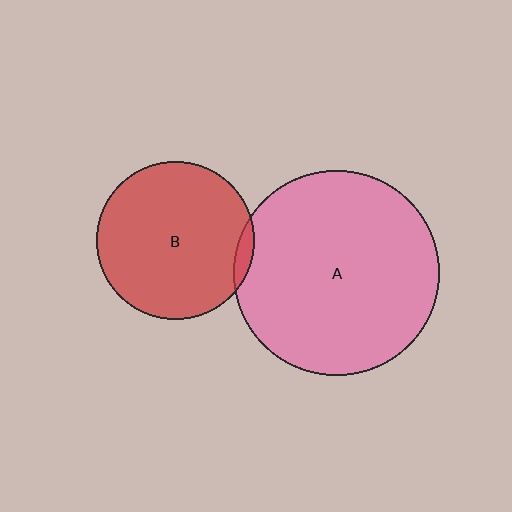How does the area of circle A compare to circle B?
Approximately 1.7 times.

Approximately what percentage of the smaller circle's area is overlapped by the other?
Approximately 5%.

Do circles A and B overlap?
Yes.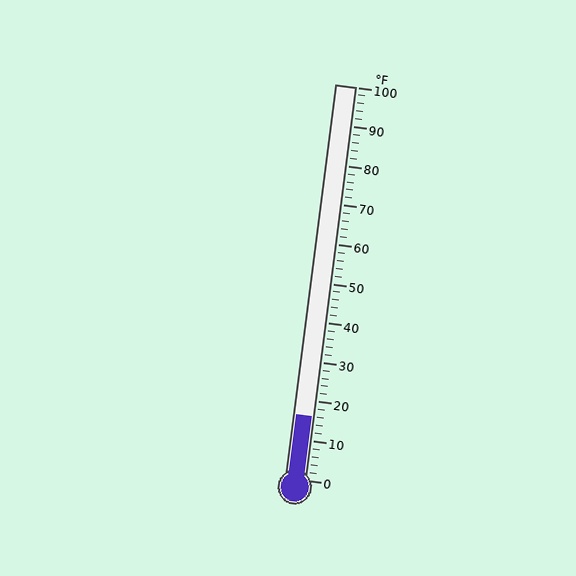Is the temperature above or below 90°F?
The temperature is below 90°F.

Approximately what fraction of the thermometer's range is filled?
The thermometer is filled to approximately 15% of its range.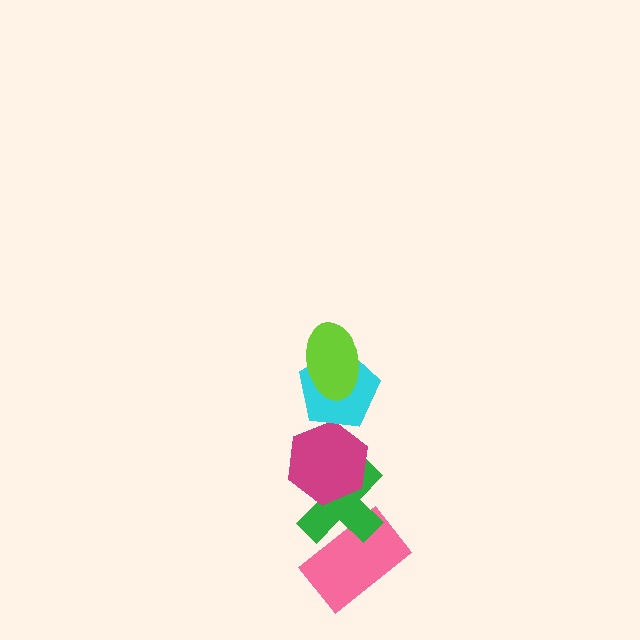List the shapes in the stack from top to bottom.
From top to bottom: the lime ellipse, the cyan pentagon, the magenta hexagon, the green cross, the pink rectangle.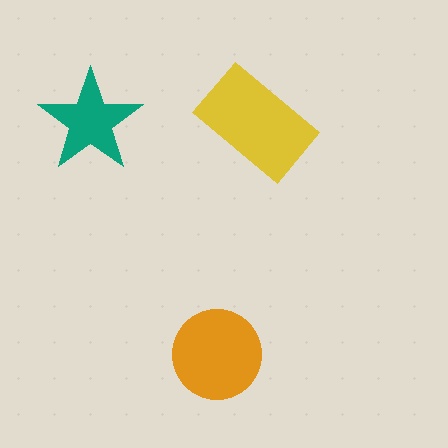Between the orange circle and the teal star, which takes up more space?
The orange circle.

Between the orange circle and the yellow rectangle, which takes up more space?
The yellow rectangle.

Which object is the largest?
The yellow rectangle.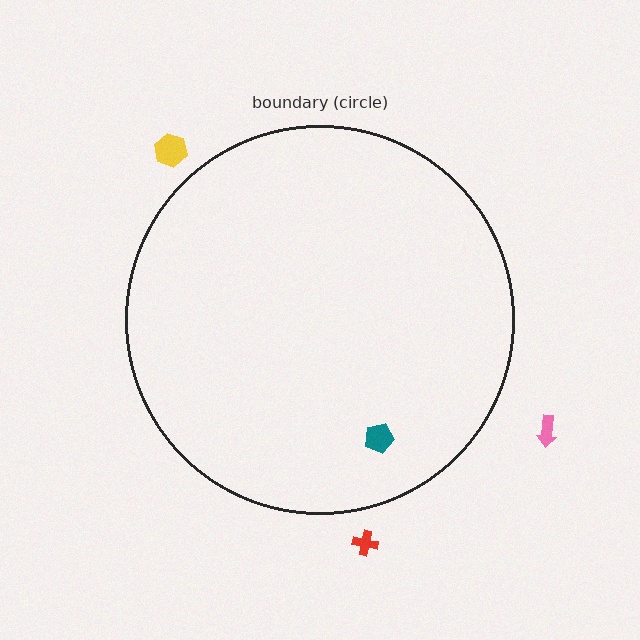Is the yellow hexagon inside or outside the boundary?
Outside.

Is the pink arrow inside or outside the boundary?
Outside.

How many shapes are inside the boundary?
1 inside, 3 outside.